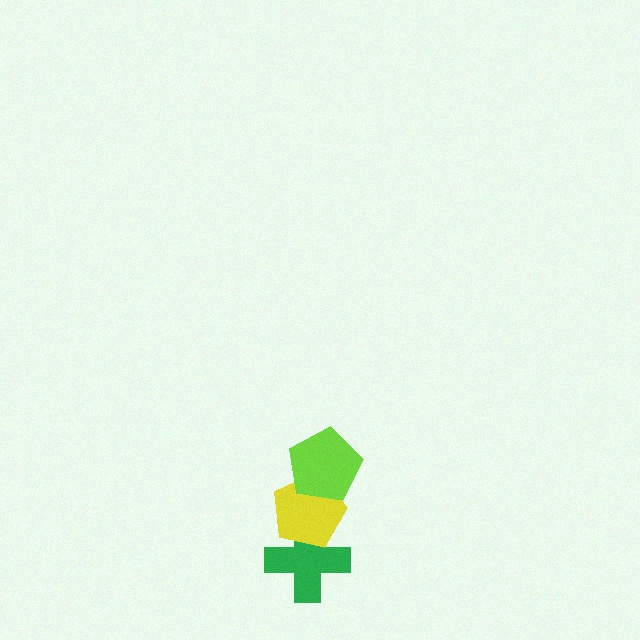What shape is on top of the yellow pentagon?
The lime pentagon is on top of the yellow pentagon.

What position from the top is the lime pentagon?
The lime pentagon is 1st from the top.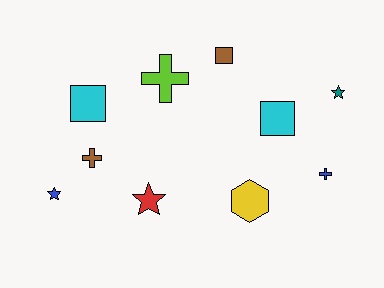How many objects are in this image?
There are 10 objects.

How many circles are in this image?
There are no circles.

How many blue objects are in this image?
There are 2 blue objects.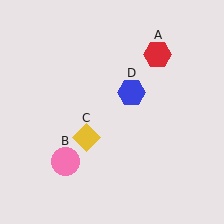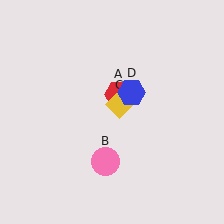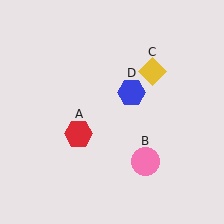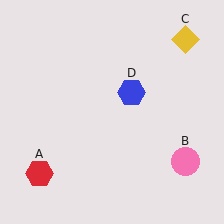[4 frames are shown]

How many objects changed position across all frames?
3 objects changed position: red hexagon (object A), pink circle (object B), yellow diamond (object C).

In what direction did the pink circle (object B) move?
The pink circle (object B) moved right.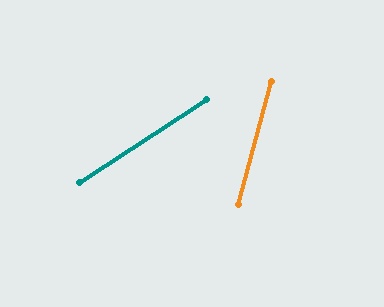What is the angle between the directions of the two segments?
Approximately 42 degrees.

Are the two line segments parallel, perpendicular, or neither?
Neither parallel nor perpendicular — they differ by about 42°.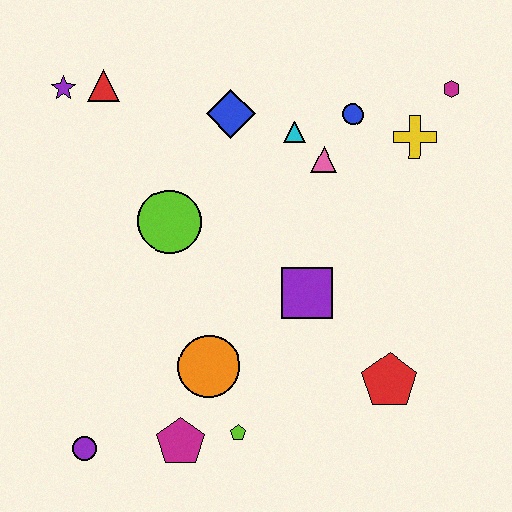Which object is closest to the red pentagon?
The purple square is closest to the red pentagon.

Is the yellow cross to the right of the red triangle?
Yes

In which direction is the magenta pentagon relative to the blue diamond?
The magenta pentagon is below the blue diamond.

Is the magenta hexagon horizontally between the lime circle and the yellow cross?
No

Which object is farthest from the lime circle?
The magenta hexagon is farthest from the lime circle.